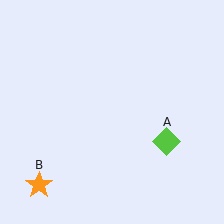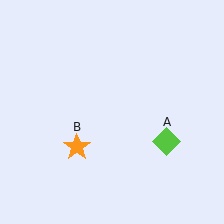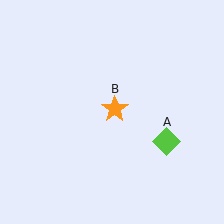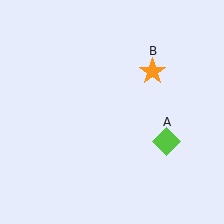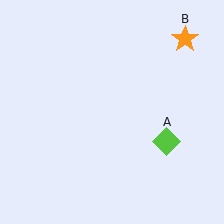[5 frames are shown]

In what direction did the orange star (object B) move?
The orange star (object B) moved up and to the right.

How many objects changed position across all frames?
1 object changed position: orange star (object B).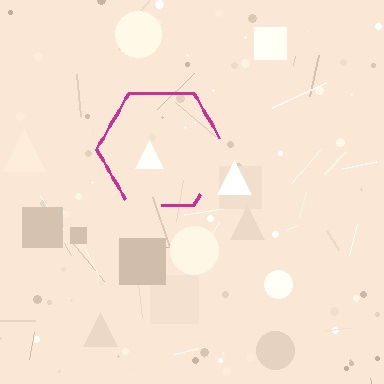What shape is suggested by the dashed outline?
The dashed outline suggests a hexagon.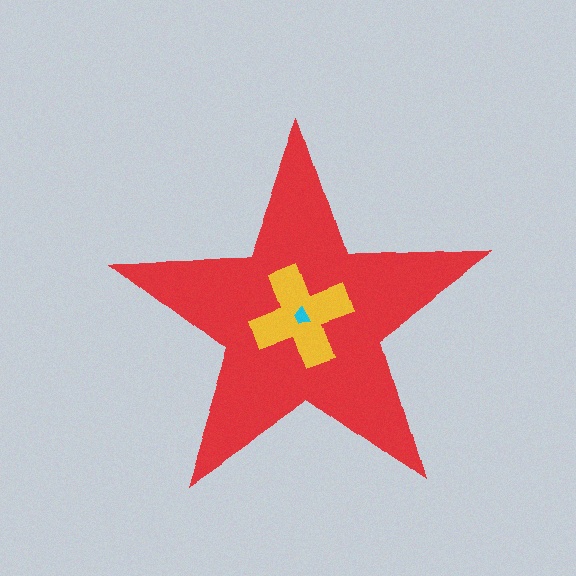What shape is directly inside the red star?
The yellow cross.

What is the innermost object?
The cyan trapezoid.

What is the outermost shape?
The red star.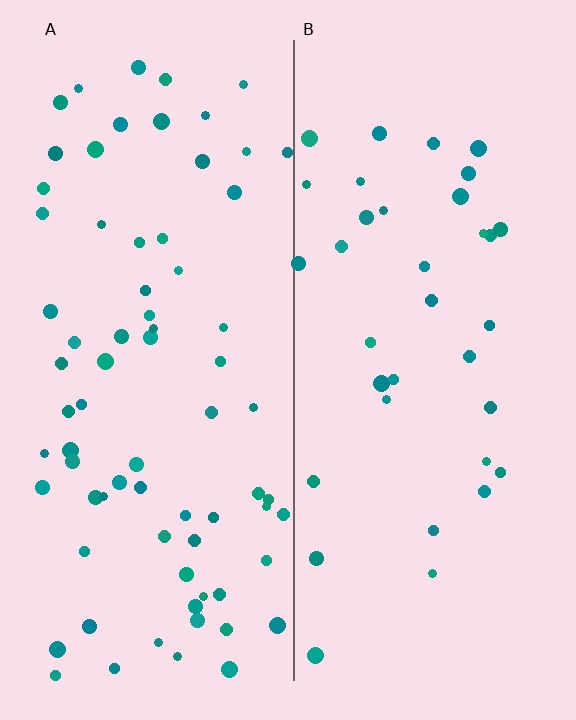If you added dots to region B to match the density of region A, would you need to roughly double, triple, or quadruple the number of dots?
Approximately double.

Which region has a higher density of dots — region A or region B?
A (the left).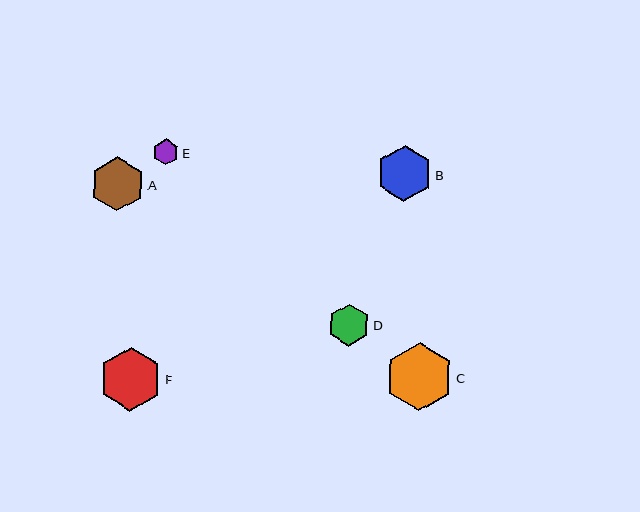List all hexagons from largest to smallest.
From largest to smallest: C, F, B, A, D, E.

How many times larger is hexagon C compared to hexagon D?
Hexagon C is approximately 1.6 times the size of hexagon D.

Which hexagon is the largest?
Hexagon C is the largest with a size of approximately 68 pixels.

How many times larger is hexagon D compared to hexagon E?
Hexagon D is approximately 1.6 times the size of hexagon E.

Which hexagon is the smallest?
Hexagon E is the smallest with a size of approximately 26 pixels.